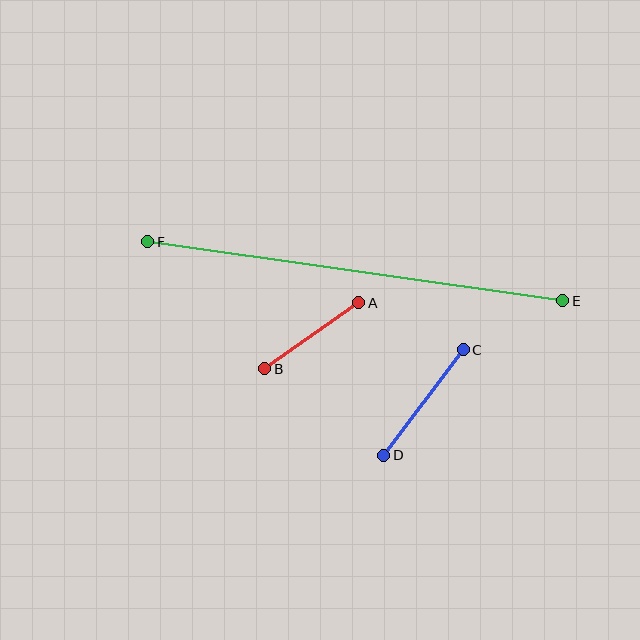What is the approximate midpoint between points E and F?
The midpoint is at approximately (355, 271) pixels.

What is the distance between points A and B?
The distance is approximately 115 pixels.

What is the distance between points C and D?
The distance is approximately 132 pixels.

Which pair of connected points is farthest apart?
Points E and F are farthest apart.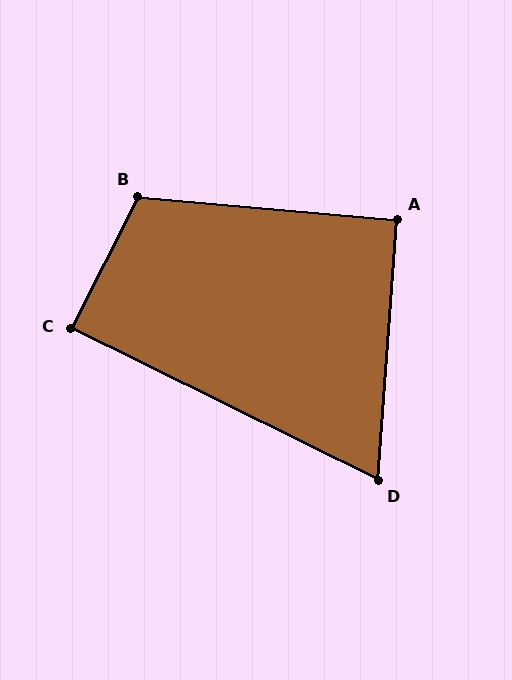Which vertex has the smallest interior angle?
D, at approximately 68 degrees.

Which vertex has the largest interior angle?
B, at approximately 112 degrees.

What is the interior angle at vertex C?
Approximately 89 degrees (approximately right).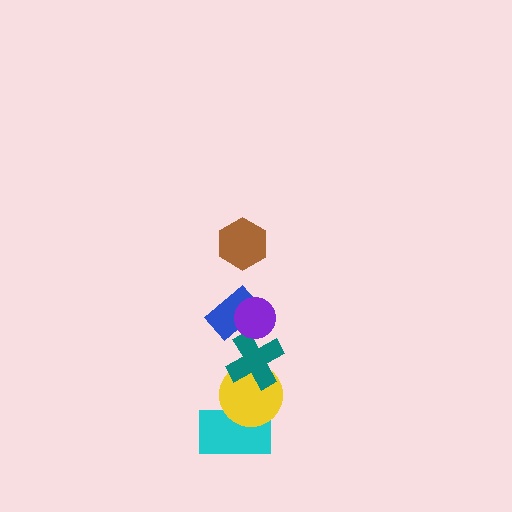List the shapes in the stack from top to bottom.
From top to bottom: the brown hexagon, the purple circle, the blue rectangle, the teal cross, the yellow circle, the cyan rectangle.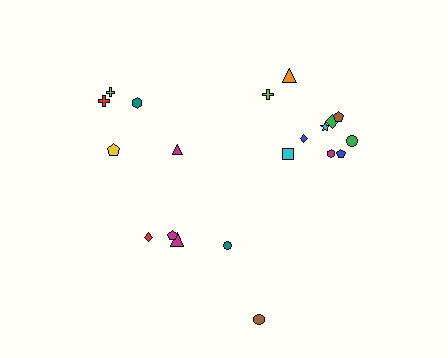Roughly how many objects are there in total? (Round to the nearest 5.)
Roughly 20 objects in total.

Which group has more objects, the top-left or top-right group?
The top-right group.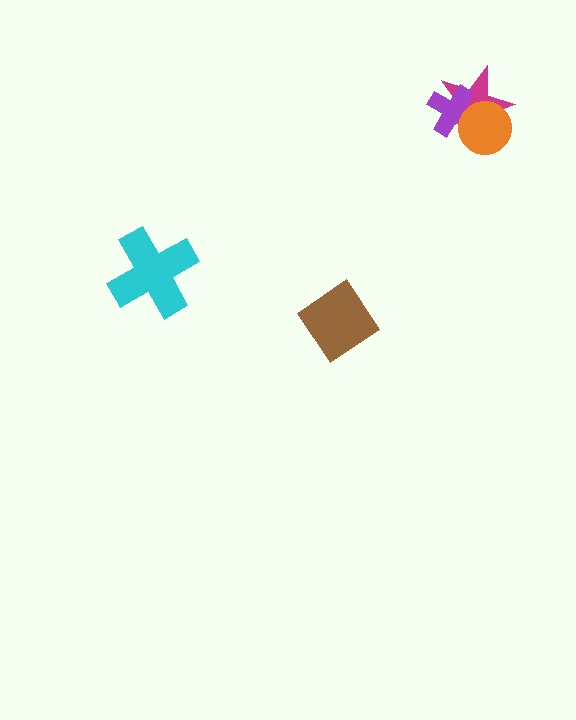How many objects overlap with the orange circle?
2 objects overlap with the orange circle.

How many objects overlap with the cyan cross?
0 objects overlap with the cyan cross.